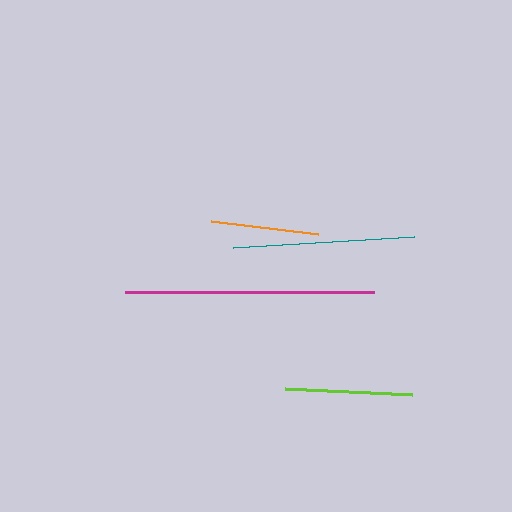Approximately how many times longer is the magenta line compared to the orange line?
The magenta line is approximately 2.3 times the length of the orange line.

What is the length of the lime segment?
The lime segment is approximately 127 pixels long.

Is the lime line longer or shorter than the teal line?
The teal line is longer than the lime line.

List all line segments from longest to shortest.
From longest to shortest: magenta, teal, lime, orange.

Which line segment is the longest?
The magenta line is the longest at approximately 249 pixels.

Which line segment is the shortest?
The orange line is the shortest at approximately 107 pixels.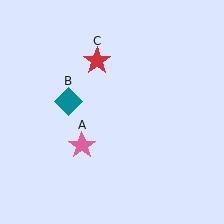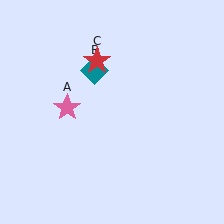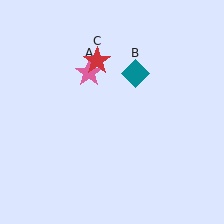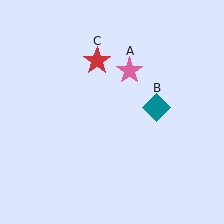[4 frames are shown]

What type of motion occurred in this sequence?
The pink star (object A), teal diamond (object B) rotated clockwise around the center of the scene.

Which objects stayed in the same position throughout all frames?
Red star (object C) remained stationary.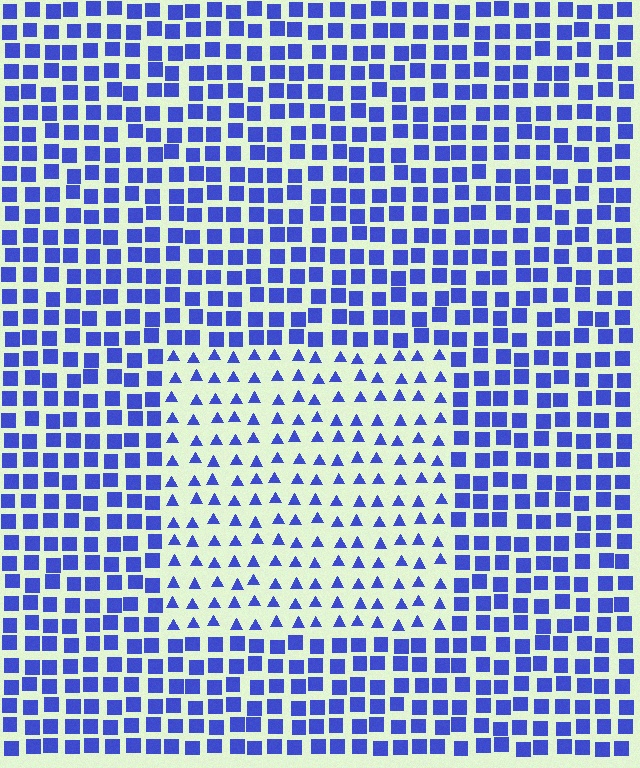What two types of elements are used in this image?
The image uses triangles inside the rectangle region and squares outside it.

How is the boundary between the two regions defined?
The boundary is defined by a change in element shape: triangles inside vs. squares outside. All elements share the same color and spacing.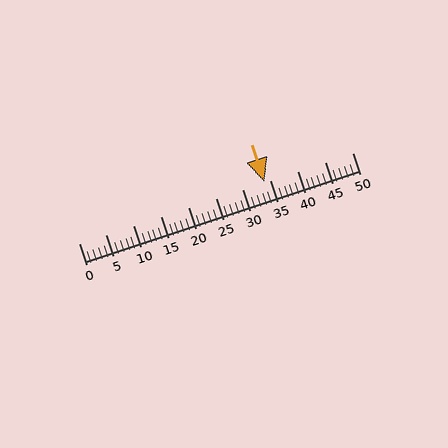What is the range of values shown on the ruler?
The ruler shows values from 0 to 50.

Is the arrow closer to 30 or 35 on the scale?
The arrow is closer to 35.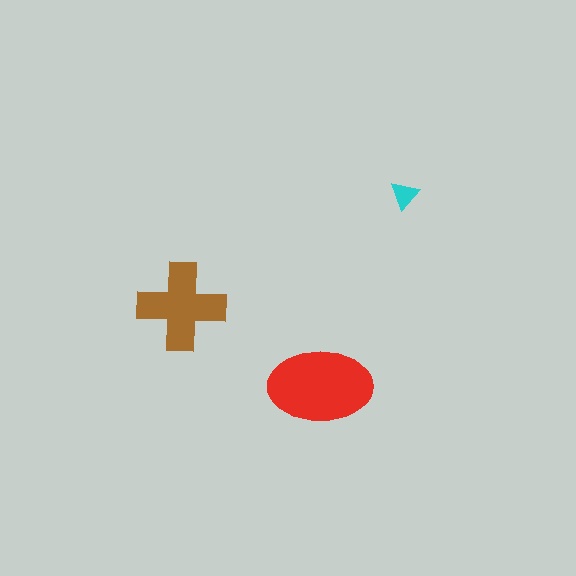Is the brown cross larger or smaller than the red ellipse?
Smaller.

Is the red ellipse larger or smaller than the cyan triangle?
Larger.